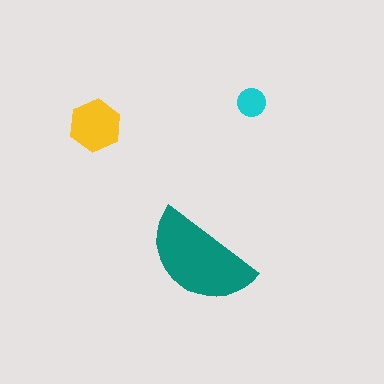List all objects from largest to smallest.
The teal semicircle, the yellow hexagon, the cyan circle.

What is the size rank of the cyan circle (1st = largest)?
3rd.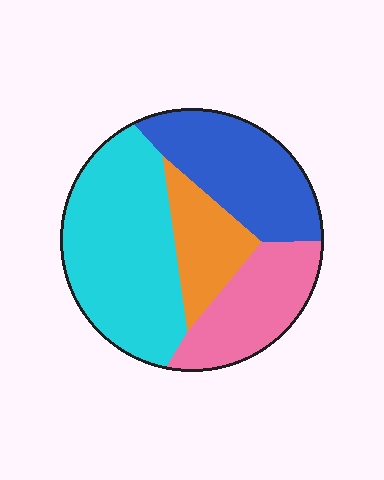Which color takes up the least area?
Orange, at roughly 15%.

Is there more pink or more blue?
Blue.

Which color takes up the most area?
Cyan, at roughly 40%.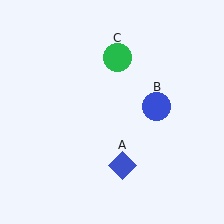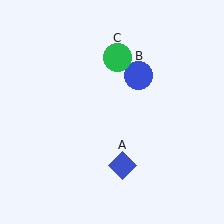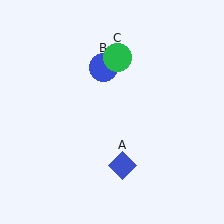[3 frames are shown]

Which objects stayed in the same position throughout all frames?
Blue diamond (object A) and green circle (object C) remained stationary.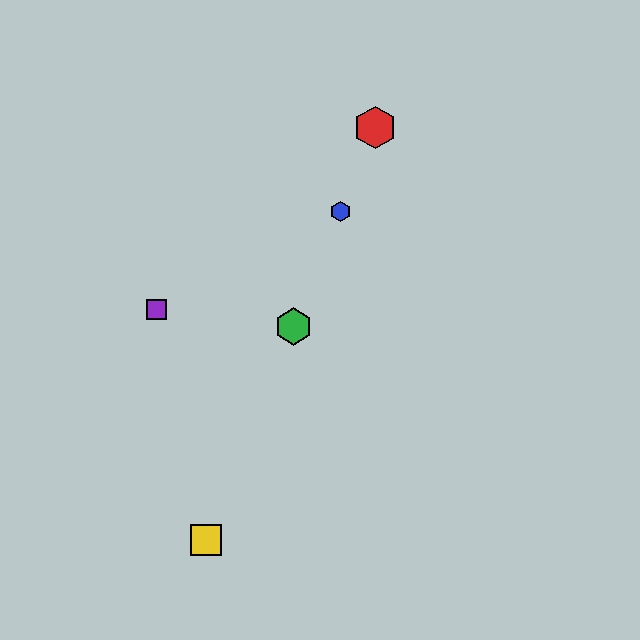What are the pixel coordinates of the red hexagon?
The red hexagon is at (375, 128).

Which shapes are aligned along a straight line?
The red hexagon, the blue hexagon, the green hexagon, the yellow square are aligned along a straight line.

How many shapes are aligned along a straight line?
4 shapes (the red hexagon, the blue hexagon, the green hexagon, the yellow square) are aligned along a straight line.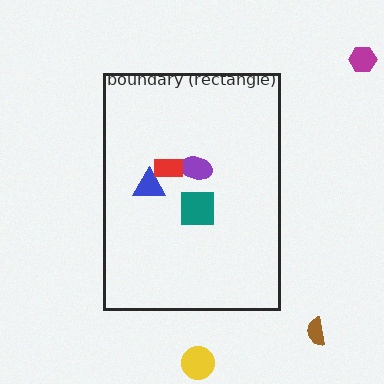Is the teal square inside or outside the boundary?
Inside.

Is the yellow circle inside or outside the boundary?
Outside.